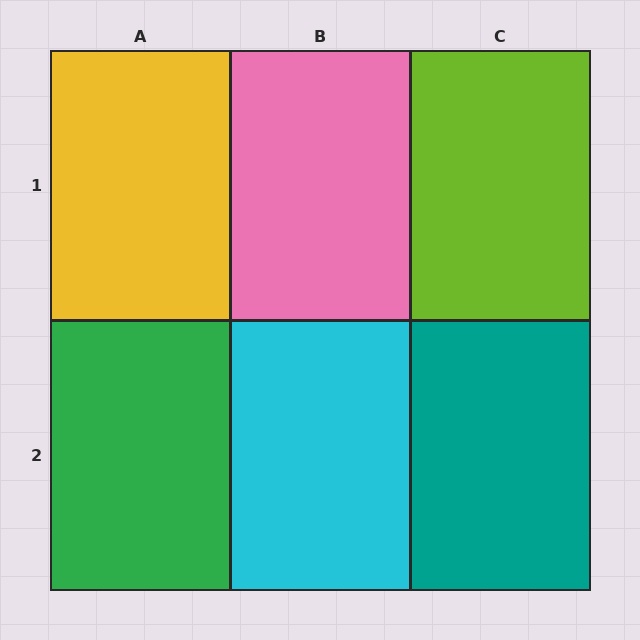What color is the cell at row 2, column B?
Cyan.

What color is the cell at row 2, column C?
Teal.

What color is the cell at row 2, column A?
Green.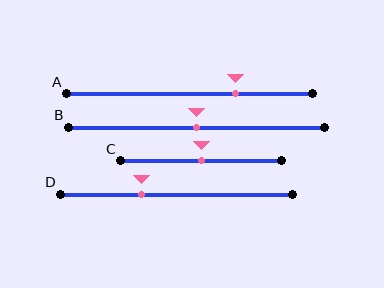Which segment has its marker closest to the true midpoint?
Segment B has its marker closest to the true midpoint.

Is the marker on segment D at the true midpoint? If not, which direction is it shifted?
No, the marker on segment D is shifted to the left by about 15% of the segment length.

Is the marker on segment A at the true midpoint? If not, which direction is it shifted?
No, the marker on segment A is shifted to the right by about 19% of the segment length.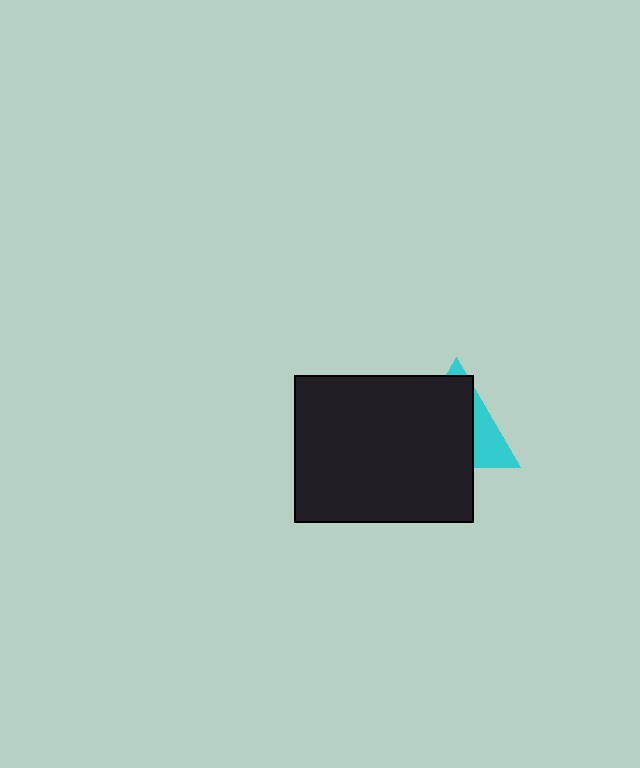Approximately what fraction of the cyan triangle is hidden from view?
Roughly 70% of the cyan triangle is hidden behind the black rectangle.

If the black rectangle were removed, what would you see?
You would see the complete cyan triangle.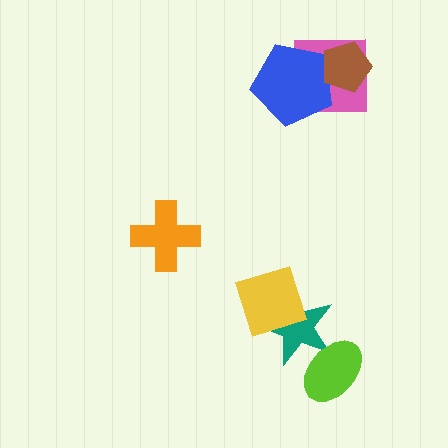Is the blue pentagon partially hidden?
Yes, it is partially covered by another shape.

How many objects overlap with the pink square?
2 objects overlap with the pink square.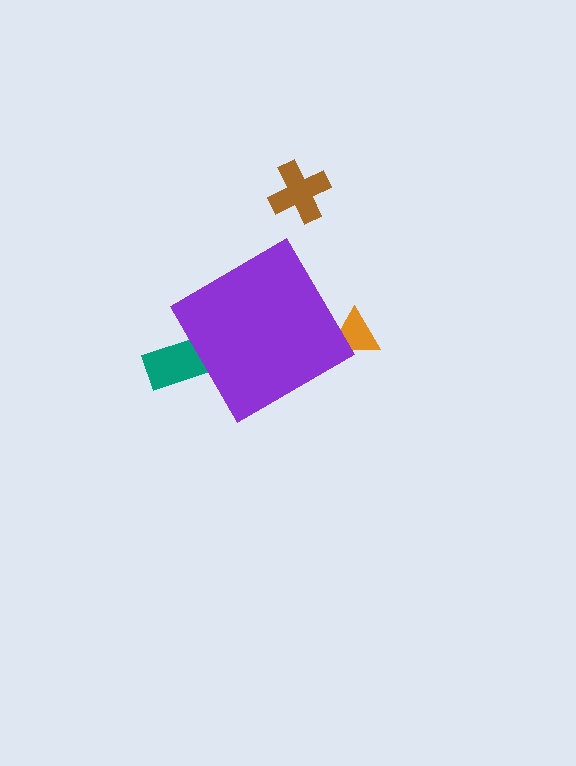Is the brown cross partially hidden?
No, the brown cross is fully visible.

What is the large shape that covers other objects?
A purple diamond.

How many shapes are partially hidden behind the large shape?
2 shapes are partially hidden.